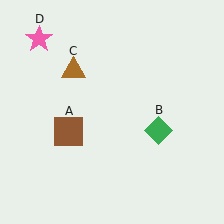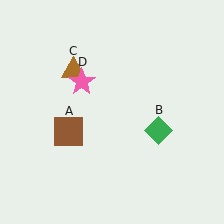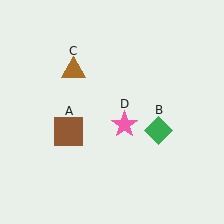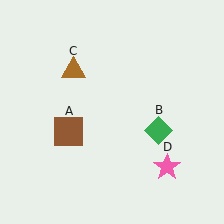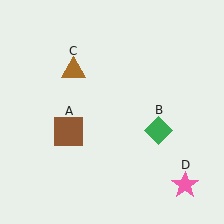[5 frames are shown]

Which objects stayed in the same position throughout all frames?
Brown square (object A) and green diamond (object B) and brown triangle (object C) remained stationary.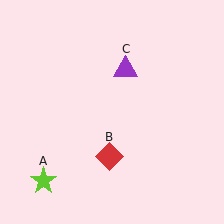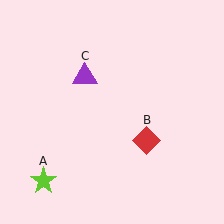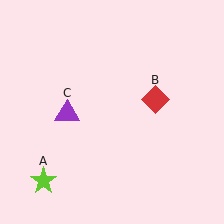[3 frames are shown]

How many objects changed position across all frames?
2 objects changed position: red diamond (object B), purple triangle (object C).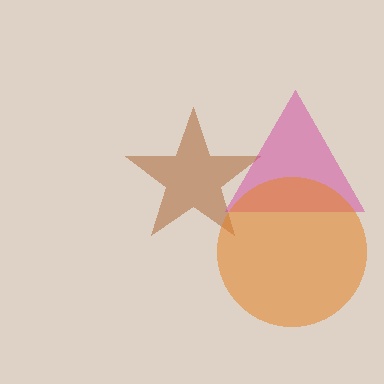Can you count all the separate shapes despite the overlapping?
Yes, there are 3 separate shapes.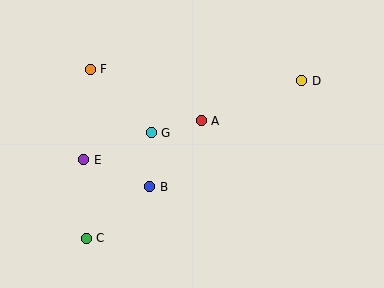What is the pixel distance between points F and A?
The distance between F and A is 122 pixels.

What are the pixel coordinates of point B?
Point B is at (150, 187).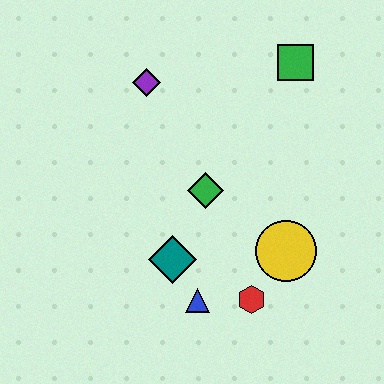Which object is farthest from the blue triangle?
The green square is farthest from the blue triangle.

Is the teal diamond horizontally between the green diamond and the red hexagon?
No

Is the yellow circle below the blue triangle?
No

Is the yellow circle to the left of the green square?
Yes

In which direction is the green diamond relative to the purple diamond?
The green diamond is below the purple diamond.